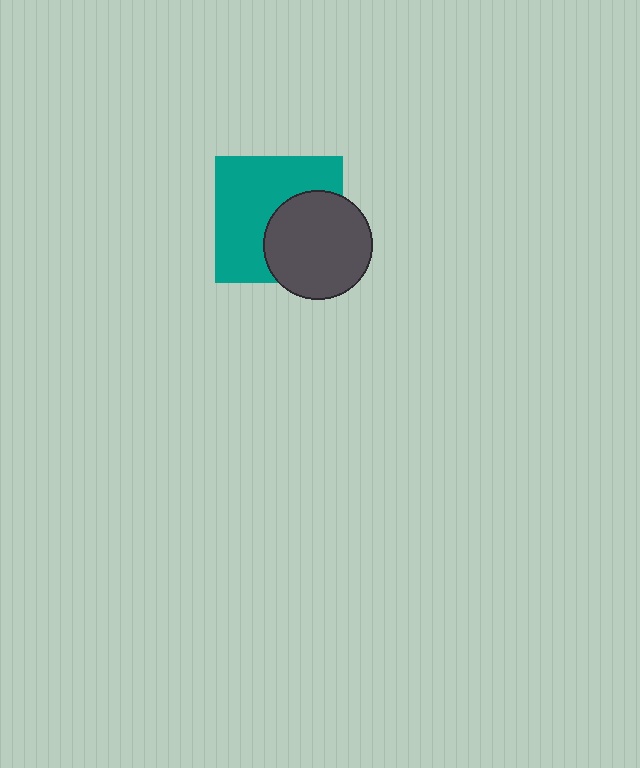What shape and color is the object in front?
The object in front is a dark gray circle.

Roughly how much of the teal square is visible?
About half of it is visible (roughly 60%).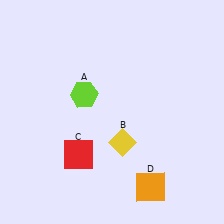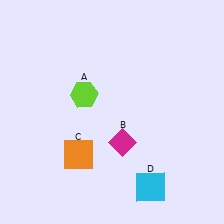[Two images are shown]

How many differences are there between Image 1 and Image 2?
There are 3 differences between the two images.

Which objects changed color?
B changed from yellow to magenta. C changed from red to orange. D changed from orange to cyan.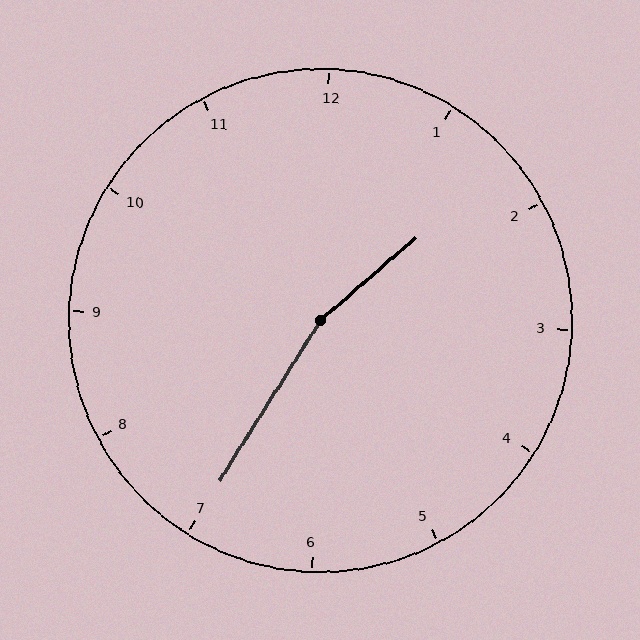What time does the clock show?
1:35.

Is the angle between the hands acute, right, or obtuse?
It is obtuse.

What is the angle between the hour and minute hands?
Approximately 162 degrees.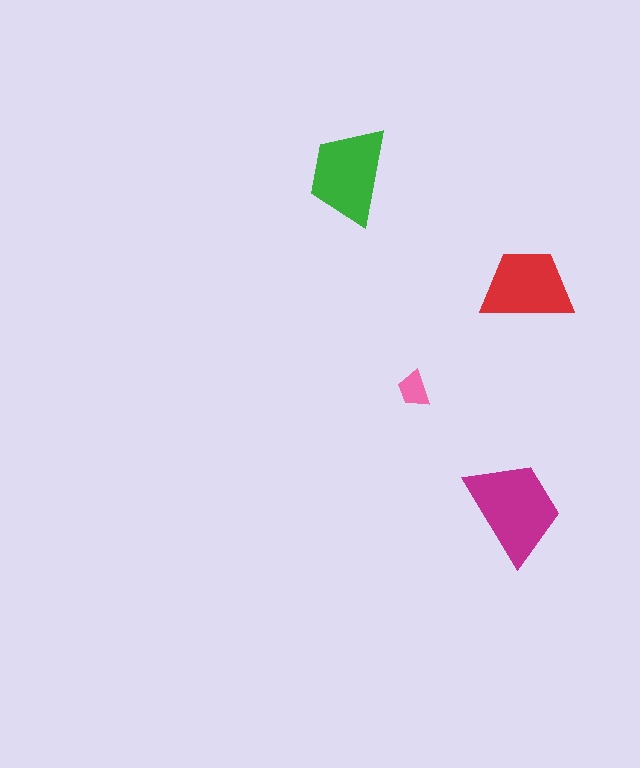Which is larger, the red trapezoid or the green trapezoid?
The green one.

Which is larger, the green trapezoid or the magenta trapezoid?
The magenta one.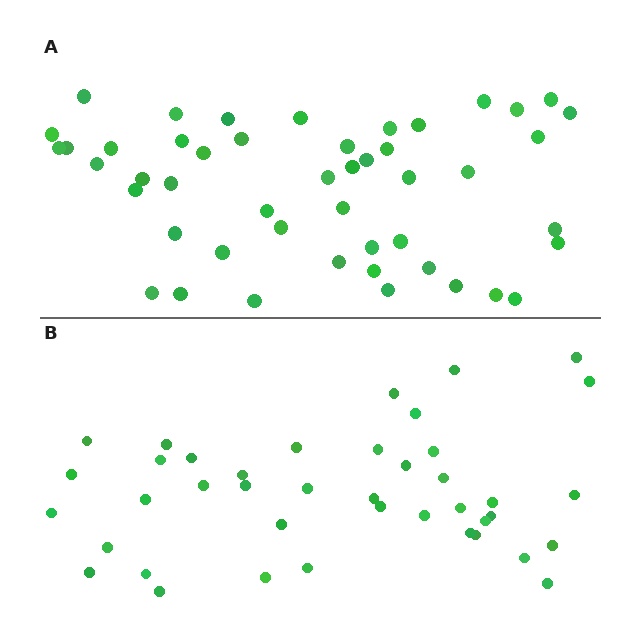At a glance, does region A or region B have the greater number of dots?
Region A (the top region) has more dots.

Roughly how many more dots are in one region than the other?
Region A has roughly 8 or so more dots than region B.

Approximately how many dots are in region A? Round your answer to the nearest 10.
About 50 dots. (The exact count is 48, which rounds to 50.)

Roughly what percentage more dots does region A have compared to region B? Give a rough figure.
About 15% more.